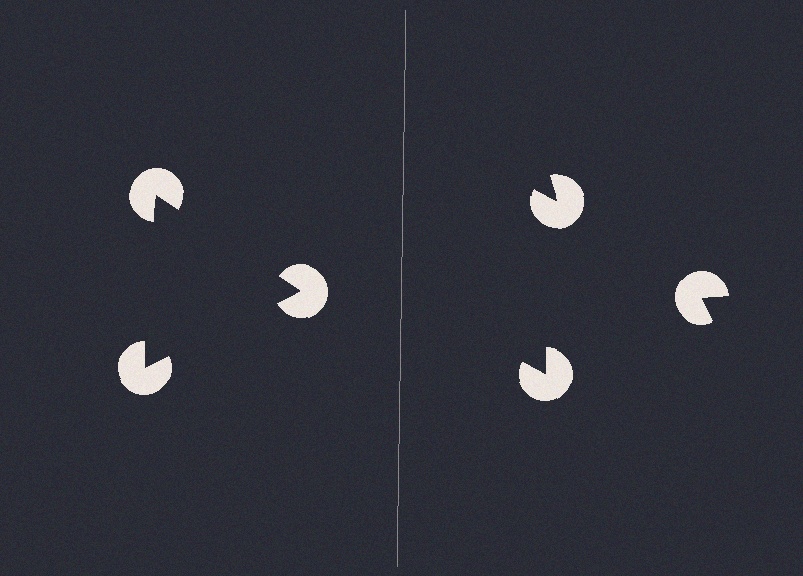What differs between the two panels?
The pac-man discs are positioned identically on both sides; only the wedge orientations differ. On the left they align to a triangle; on the right they are misaligned.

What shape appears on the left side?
An illusory triangle.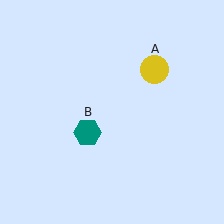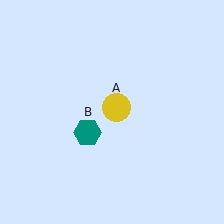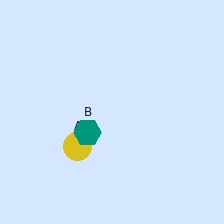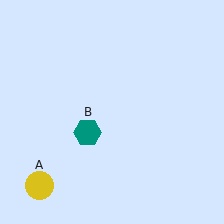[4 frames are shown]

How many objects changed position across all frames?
1 object changed position: yellow circle (object A).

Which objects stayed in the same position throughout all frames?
Teal hexagon (object B) remained stationary.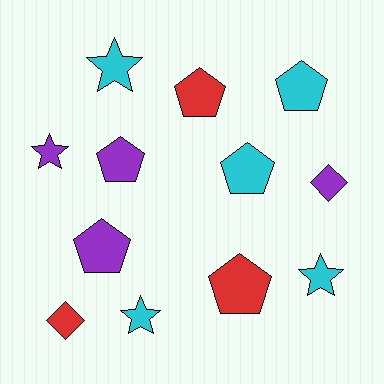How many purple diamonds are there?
There is 1 purple diamond.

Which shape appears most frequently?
Pentagon, with 6 objects.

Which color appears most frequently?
Cyan, with 5 objects.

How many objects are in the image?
There are 12 objects.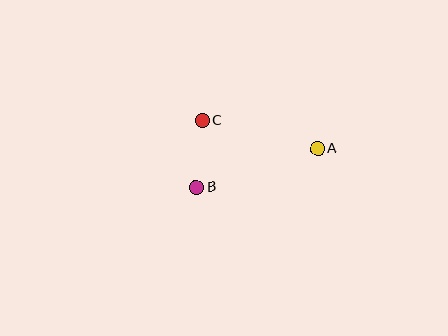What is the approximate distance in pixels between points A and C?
The distance between A and C is approximately 119 pixels.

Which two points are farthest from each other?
Points A and B are farthest from each other.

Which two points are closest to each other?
Points B and C are closest to each other.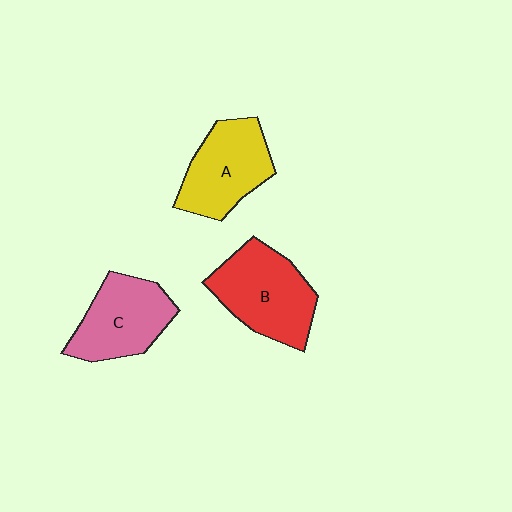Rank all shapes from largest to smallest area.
From largest to smallest: B (red), A (yellow), C (pink).